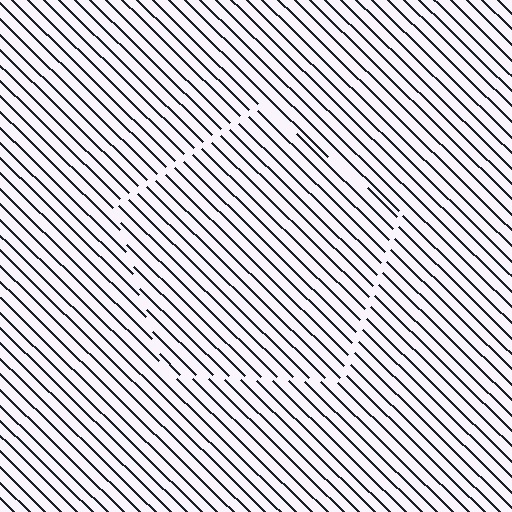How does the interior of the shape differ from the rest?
The interior of the shape contains the same grating, shifted by half a period — the contour is defined by the phase discontinuity where line-ends from the inner and outer gratings abut.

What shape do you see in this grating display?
An illusory pentagon. The interior of the shape contains the same grating, shifted by half a period — the contour is defined by the phase discontinuity where line-ends from the inner and outer gratings abut.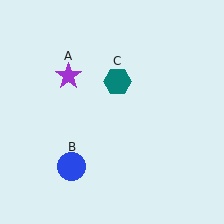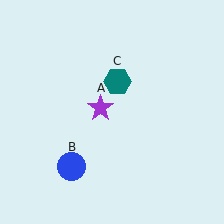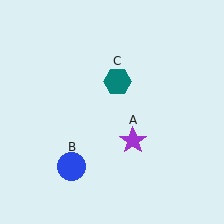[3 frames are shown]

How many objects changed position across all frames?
1 object changed position: purple star (object A).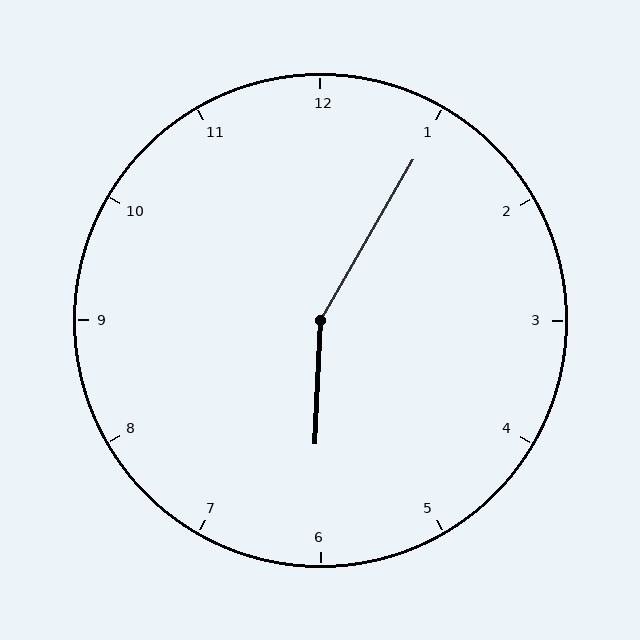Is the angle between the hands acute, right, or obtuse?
It is obtuse.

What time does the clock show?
6:05.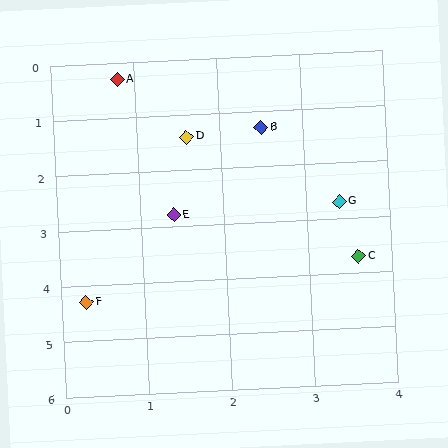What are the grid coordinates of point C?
Point C is at approximately (3.6, 3.7).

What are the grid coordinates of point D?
Point D is at approximately (1.6, 1.4).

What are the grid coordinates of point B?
Point B is at approximately (2.5, 1.3).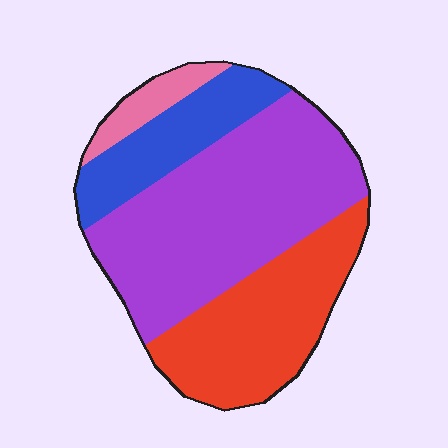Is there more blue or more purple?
Purple.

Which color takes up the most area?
Purple, at roughly 50%.